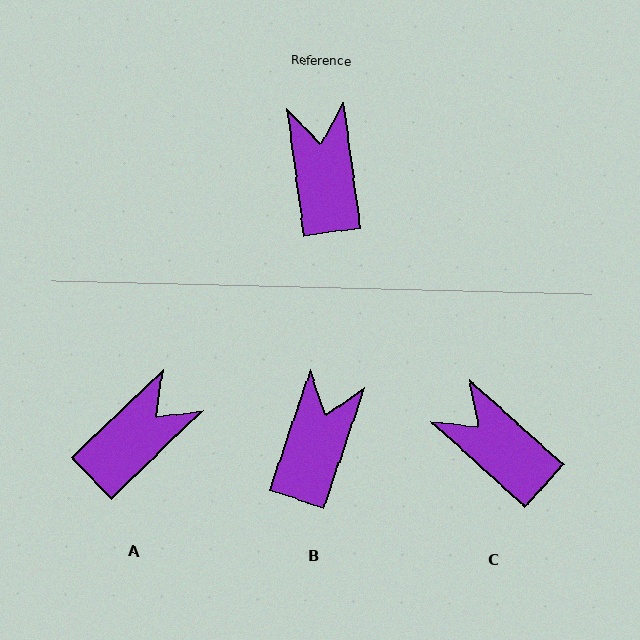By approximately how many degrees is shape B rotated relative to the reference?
Approximately 26 degrees clockwise.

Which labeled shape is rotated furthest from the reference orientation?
A, about 54 degrees away.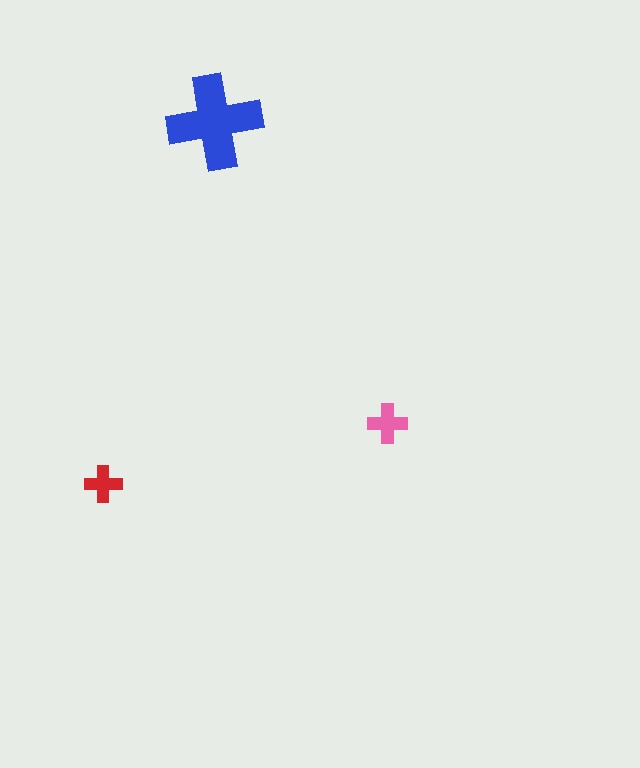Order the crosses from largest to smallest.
the blue one, the pink one, the red one.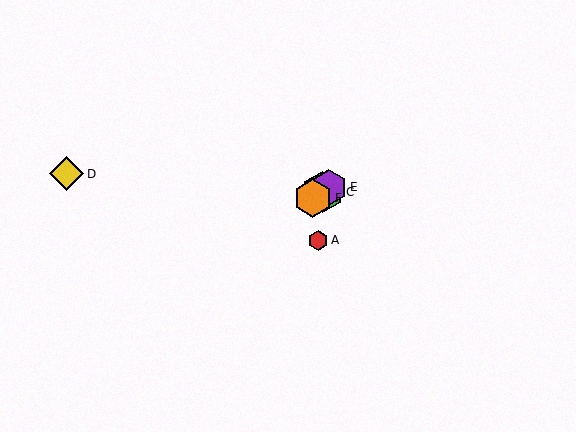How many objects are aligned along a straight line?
4 objects (B, C, E, F) are aligned along a straight line.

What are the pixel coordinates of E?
Object E is at (329, 187).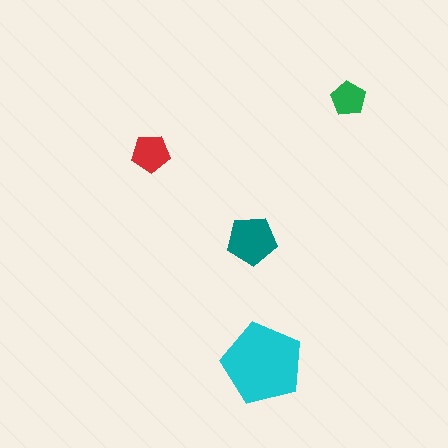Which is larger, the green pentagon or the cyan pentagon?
The cyan one.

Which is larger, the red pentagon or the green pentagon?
The red one.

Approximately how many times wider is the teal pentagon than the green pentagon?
About 1.5 times wider.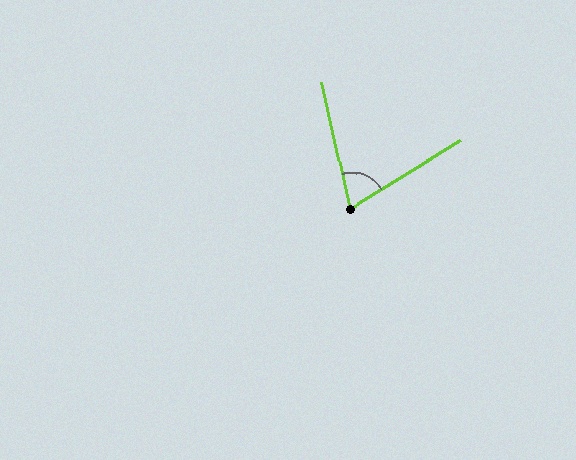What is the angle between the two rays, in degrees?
Approximately 71 degrees.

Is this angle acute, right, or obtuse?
It is acute.